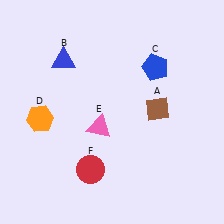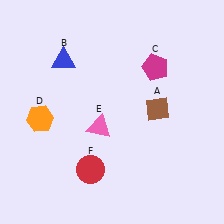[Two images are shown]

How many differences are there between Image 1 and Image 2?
There is 1 difference between the two images.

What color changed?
The pentagon (C) changed from blue in Image 1 to magenta in Image 2.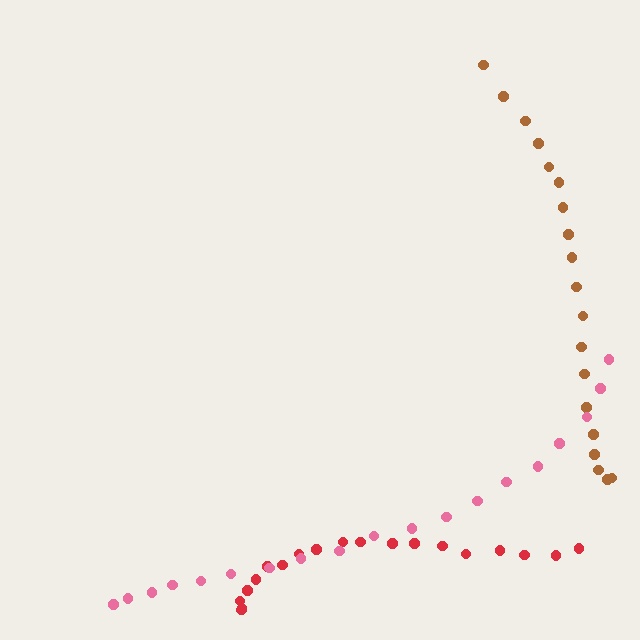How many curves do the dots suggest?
There are 3 distinct paths.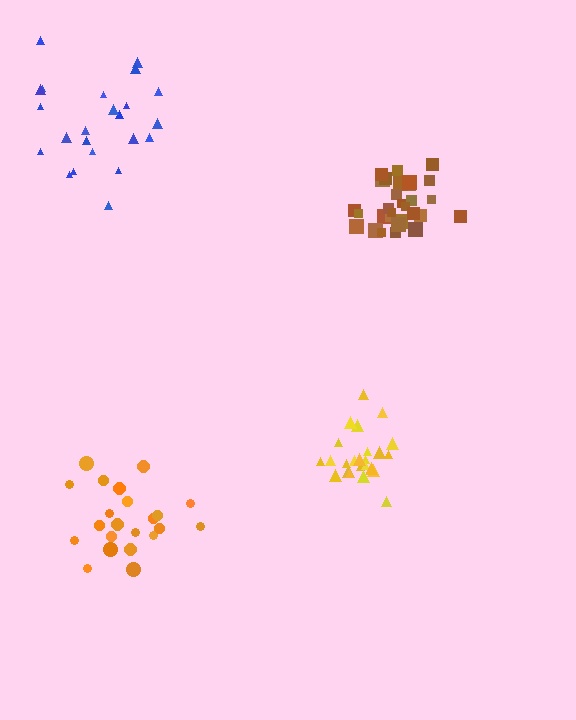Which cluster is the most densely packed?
Yellow.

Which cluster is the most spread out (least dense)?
Blue.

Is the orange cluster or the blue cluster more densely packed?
Orange.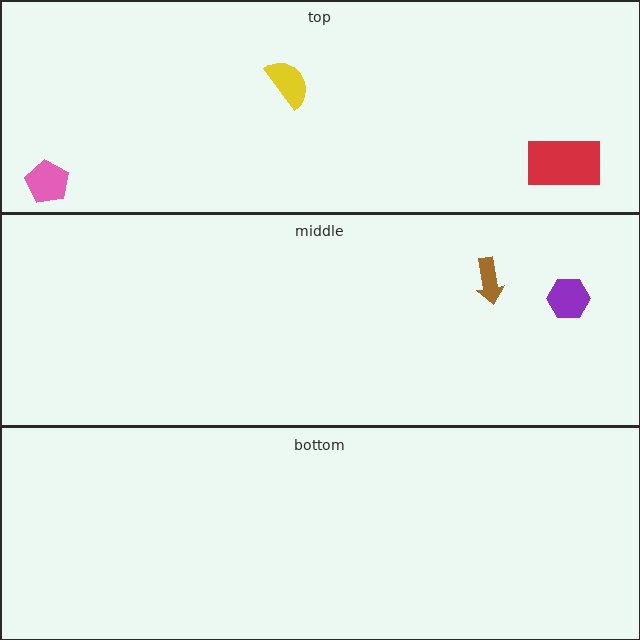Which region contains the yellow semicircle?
The top region.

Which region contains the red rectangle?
The top region.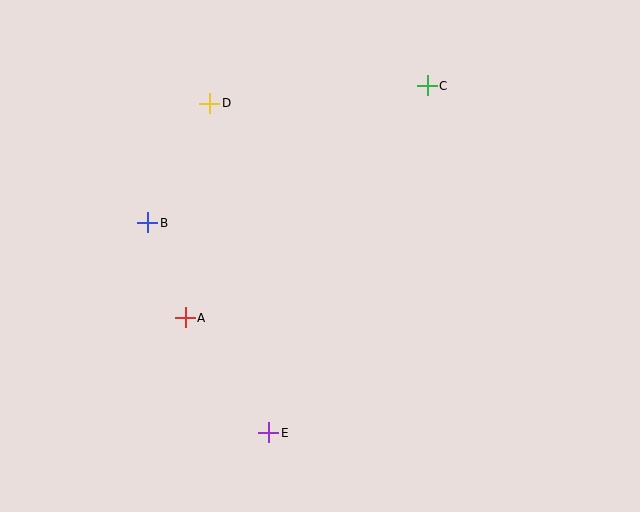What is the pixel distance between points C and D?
The distance between C and D is 218 pixels.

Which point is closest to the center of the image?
Point A at (185, 318) is closest to the center.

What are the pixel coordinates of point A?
Point A is at (185, 318).